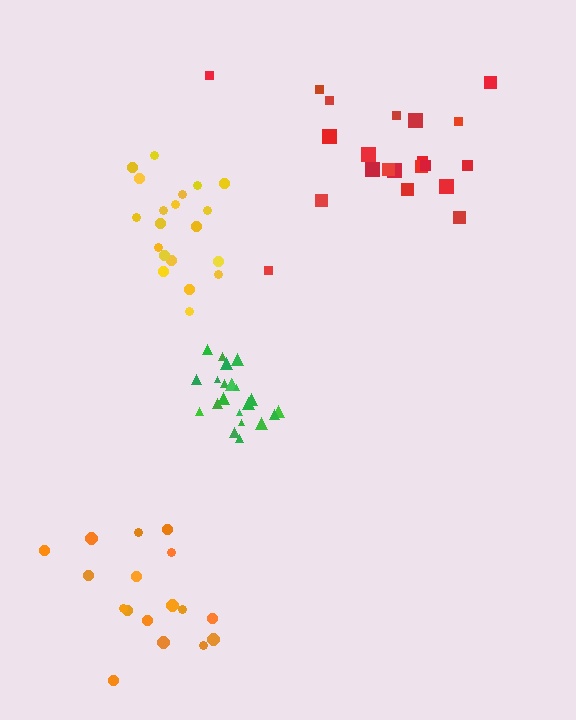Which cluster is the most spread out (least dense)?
Red.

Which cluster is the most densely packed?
Green.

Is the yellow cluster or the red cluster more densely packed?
Yellow.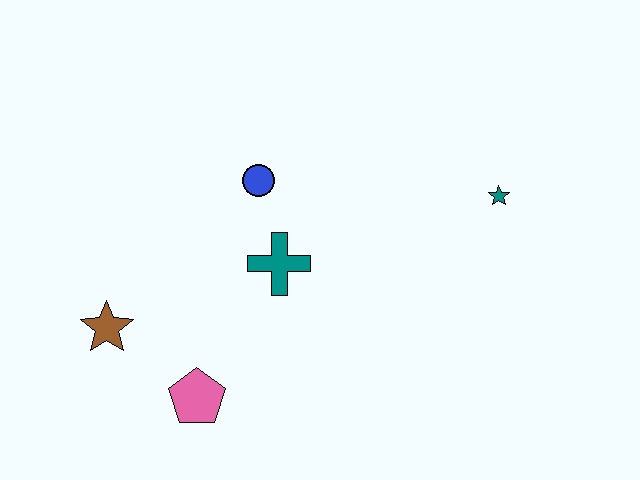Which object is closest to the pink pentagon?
The brown star is closest to the pink pentagon.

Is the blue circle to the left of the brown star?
No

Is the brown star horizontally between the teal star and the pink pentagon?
No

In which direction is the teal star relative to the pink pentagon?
The teal star is to the right of the pink pentagon.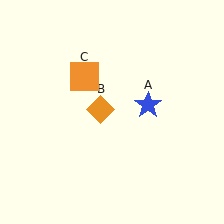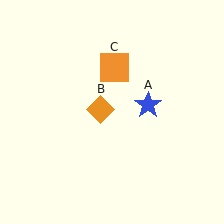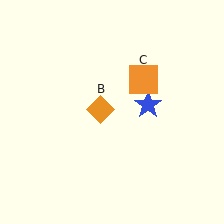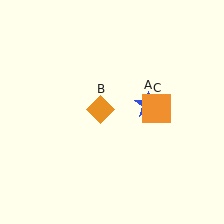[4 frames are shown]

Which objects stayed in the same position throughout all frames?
Blue star (object A) and orange diamond (object B) remained stationary.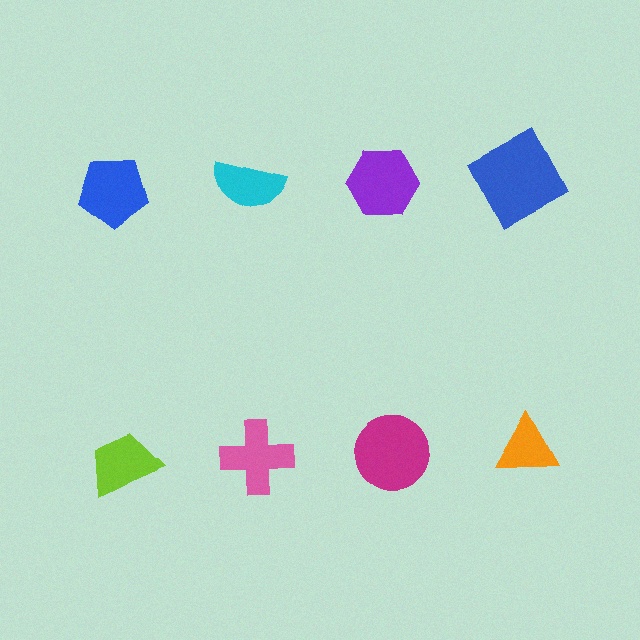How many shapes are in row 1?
4 shapes.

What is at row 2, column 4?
An orange triangle.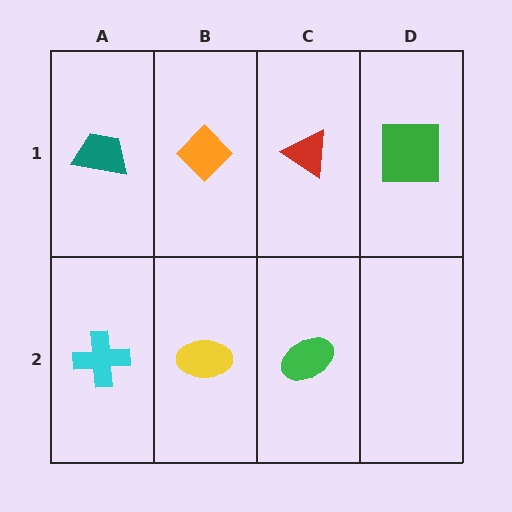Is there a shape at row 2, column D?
No, that cell is empty.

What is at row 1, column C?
A red triangle.